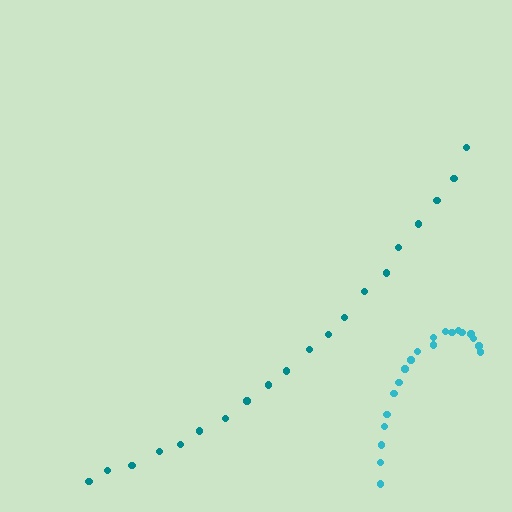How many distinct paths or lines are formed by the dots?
There are 2 distinct paths.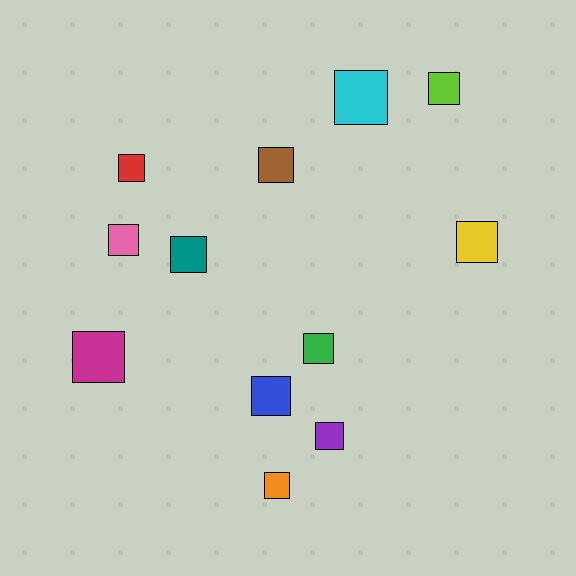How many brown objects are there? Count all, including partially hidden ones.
There is 1 brown object.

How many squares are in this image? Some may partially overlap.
There are 12 squares.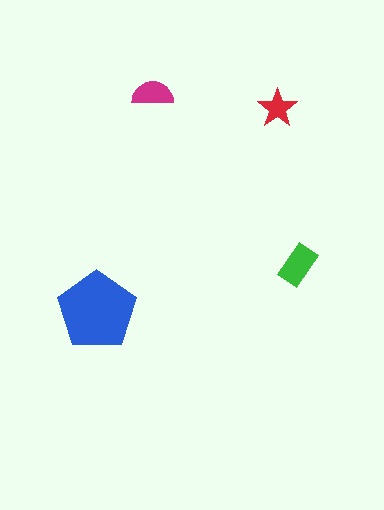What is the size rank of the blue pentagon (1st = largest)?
1st.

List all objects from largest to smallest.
The blue pentagon, the green rectangle, the magenta semicircle, the red star.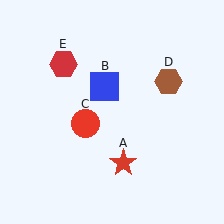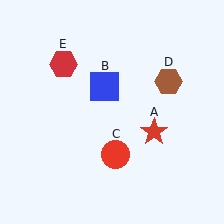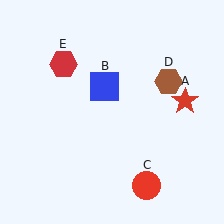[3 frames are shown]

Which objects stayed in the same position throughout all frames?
Blue square (object B) and brown hexagon (object D) and red hexagon (object E) remained stationary.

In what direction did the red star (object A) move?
The red star (object A) moved up and to the right.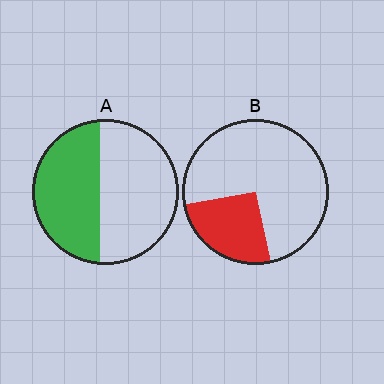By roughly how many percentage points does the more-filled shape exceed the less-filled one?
By roughly 20 percentage points (A over B).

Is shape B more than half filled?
No.